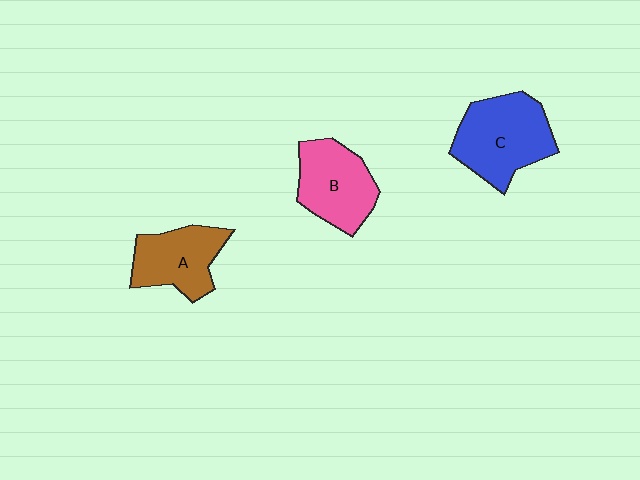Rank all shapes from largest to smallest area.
From largest to smallest: C (blue), B (pink), A (brown).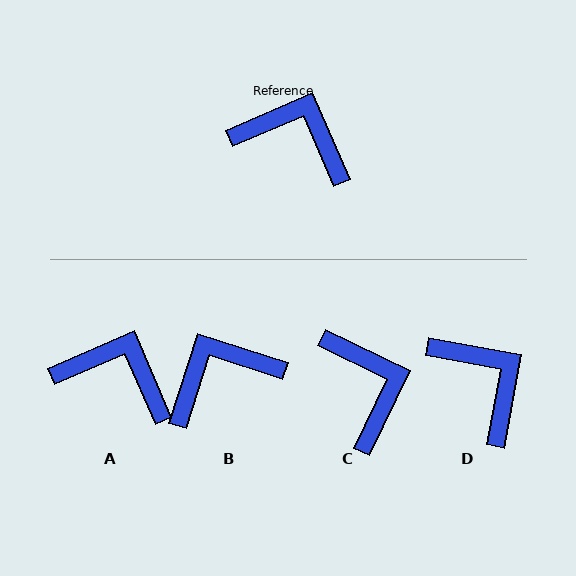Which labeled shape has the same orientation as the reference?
A.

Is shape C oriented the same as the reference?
No, it is off by about 49 degrees.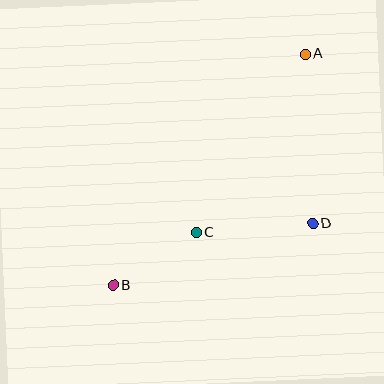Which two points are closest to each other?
Points B and C are closest to each other.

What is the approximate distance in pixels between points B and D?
The distance between B and D is approximately 209 pixels.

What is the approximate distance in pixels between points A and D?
The distance between A and D is approximately 170 pixels.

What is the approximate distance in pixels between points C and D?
The distance between C and D is approximately 117 pixels.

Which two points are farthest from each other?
Points A and B are farthest from each other.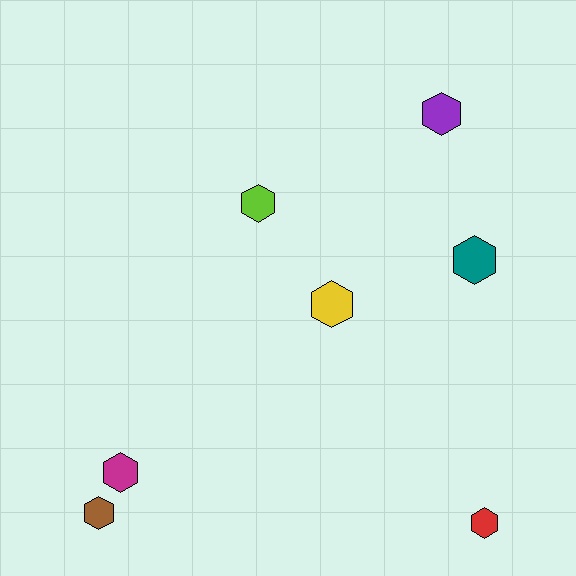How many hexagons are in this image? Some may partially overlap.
There are 7 hexagons.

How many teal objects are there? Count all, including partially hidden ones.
There is 1 teal object.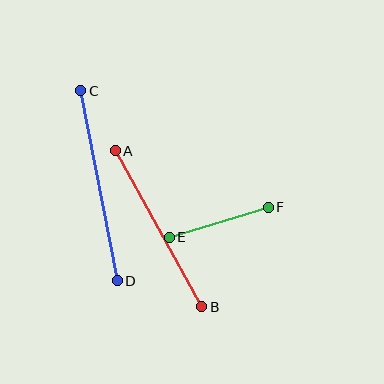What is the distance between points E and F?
The distance is approximately 103 pixels.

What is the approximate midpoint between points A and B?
The midpoint is at approximately (158, 229) pixels.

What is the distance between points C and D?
The distance is approximately 194 pixels.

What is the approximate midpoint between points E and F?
The midpoint is at approximately (219, 222) pixels.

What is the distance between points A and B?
The distance is approximately 179 pixels.